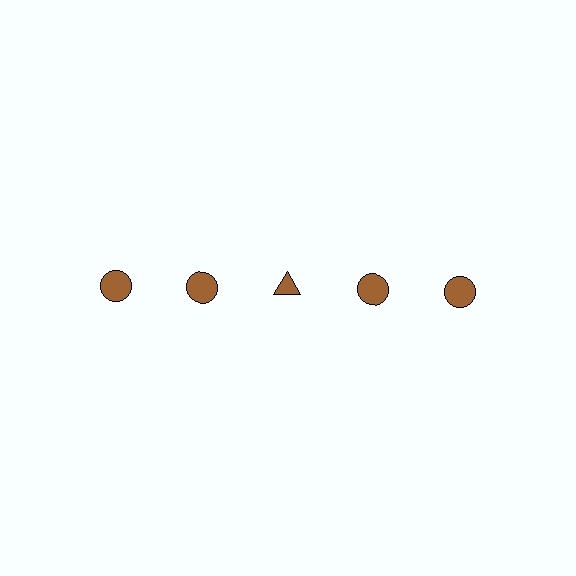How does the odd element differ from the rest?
It has a different shape: triangle instead of circle.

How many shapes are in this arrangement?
There are 5 shapes arranged in a grid pattern.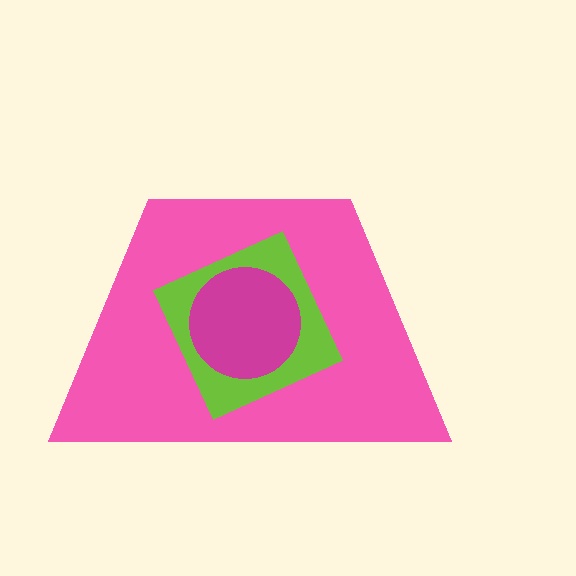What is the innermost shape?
The magenta circle.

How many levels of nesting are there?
3.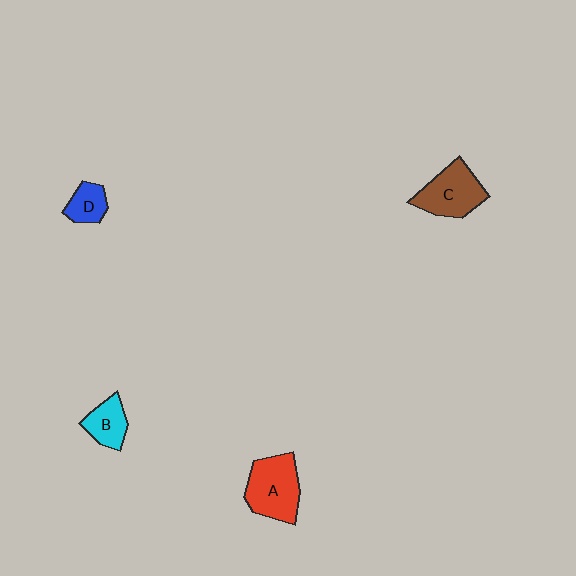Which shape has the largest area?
Shape A (red).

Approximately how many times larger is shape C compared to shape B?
Approximately 1.6 times.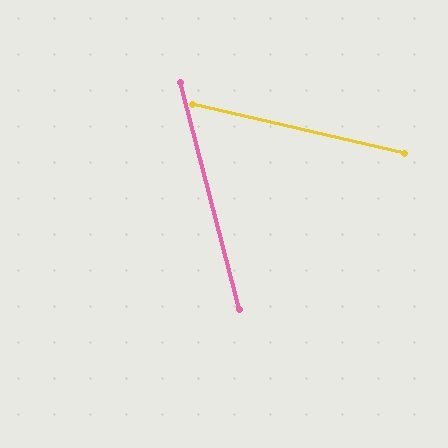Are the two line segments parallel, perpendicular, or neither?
Neither parallel nor perpendicular — they differ by about 62°.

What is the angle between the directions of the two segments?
Approximately 62 degrees.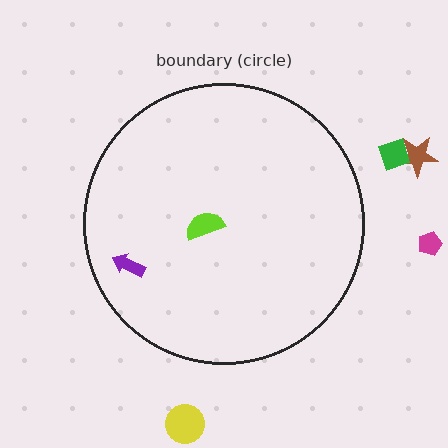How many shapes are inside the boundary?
2 inside, 4 outside.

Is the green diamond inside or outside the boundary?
Outside.